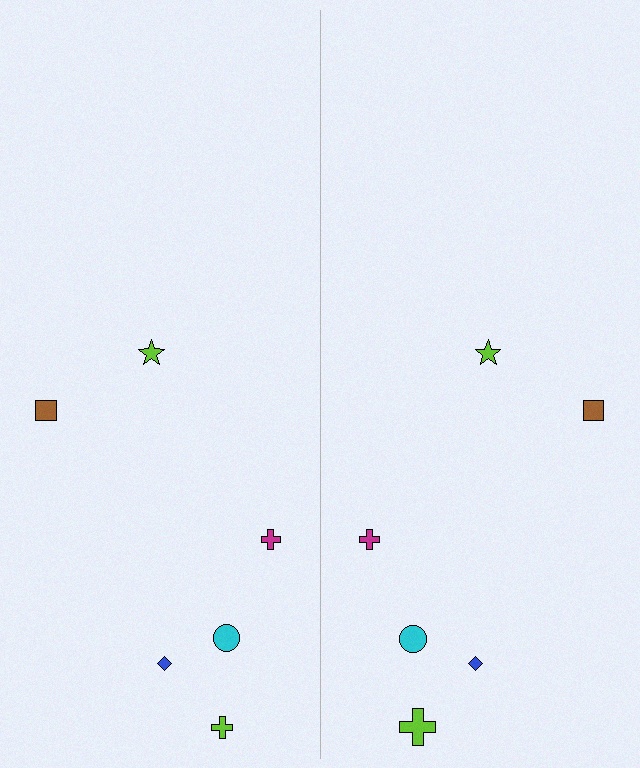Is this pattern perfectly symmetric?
No, the pattern is not perfectly symmetric. The lime cross on the right side has a different size than its mirror counterpart.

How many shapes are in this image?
There are 12 shapes in this image.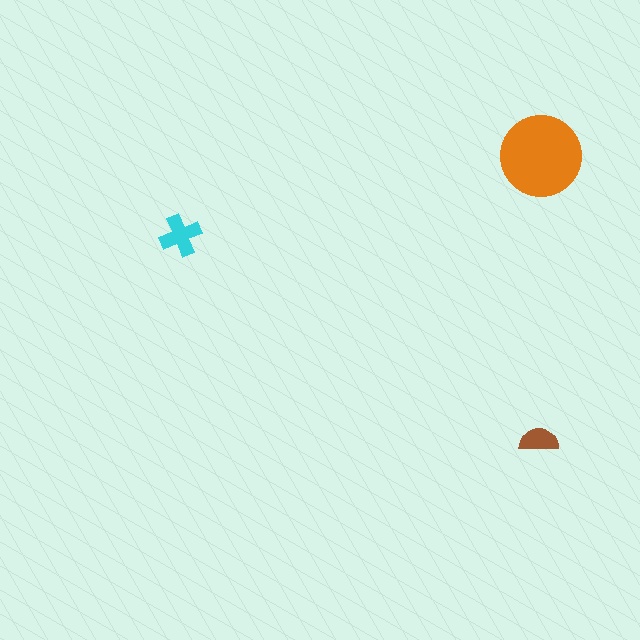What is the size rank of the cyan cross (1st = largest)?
2nd.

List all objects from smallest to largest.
The brown semicircle, the cyan cross, the orange circle.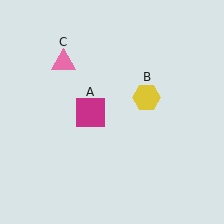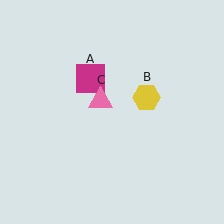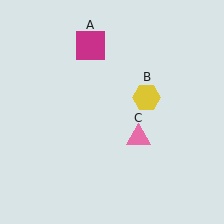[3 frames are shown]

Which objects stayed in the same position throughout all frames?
Yellow hexagon (object B) remained stationary.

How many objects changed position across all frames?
2 objects changed position: magenta square (object A), pink triangle (object C).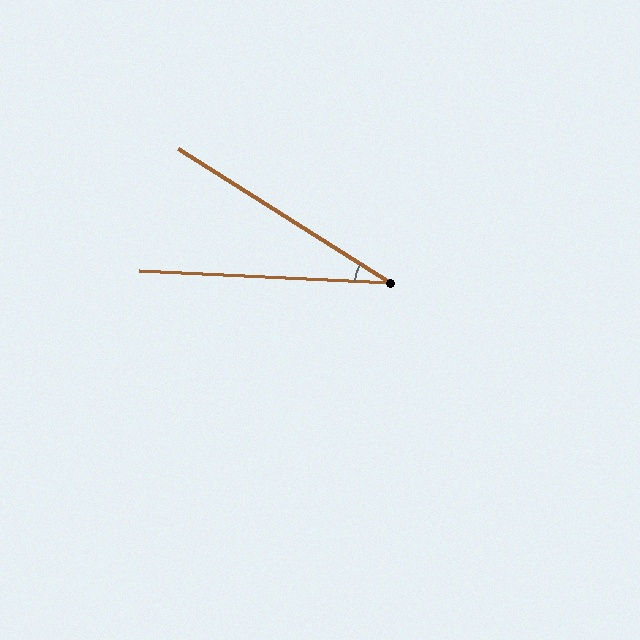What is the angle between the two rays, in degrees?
Approximately 29 degrees.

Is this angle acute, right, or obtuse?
It is acute.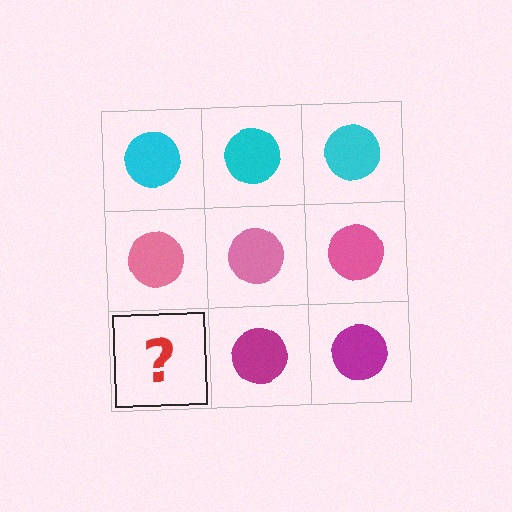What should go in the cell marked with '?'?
The missing cell should contain a magenta circle.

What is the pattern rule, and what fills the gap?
The rule is that each row has a consistent color. The gap should be filled with a magenta circle.